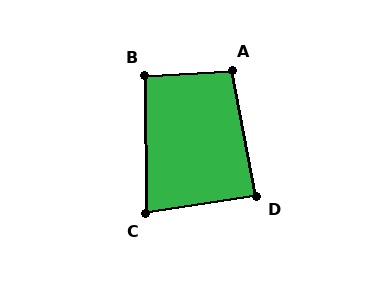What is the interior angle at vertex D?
Approximately 88 degrees (approximately right).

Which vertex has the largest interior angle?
A, at approximately 98 degrees.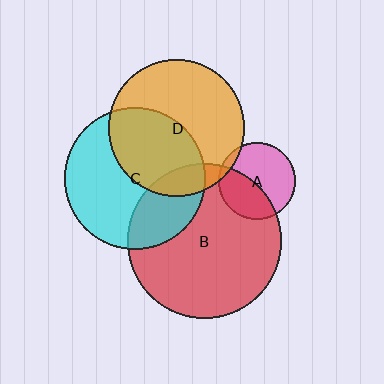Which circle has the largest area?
Circle B (red).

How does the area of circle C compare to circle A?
Approximately 3.4 times.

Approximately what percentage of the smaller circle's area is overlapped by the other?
Approximately 5%.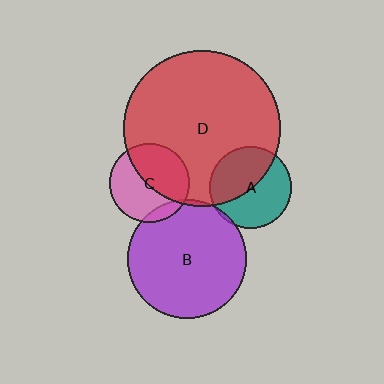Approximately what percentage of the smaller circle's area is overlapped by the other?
Approximately 5%.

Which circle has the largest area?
Circle D (red).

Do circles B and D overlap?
Yes.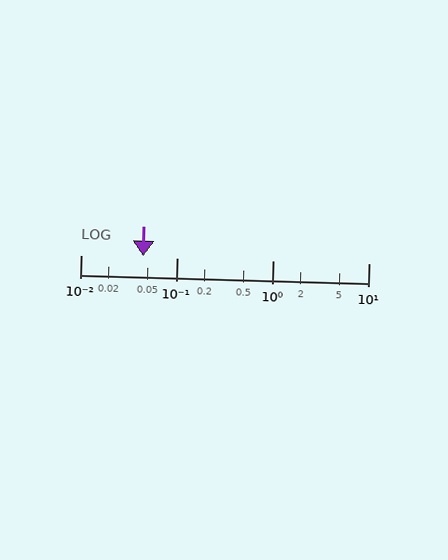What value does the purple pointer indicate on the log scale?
The pointer indicates approximately 0.045.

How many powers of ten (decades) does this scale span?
The scale spans 3 decades, from 0.01 to 10.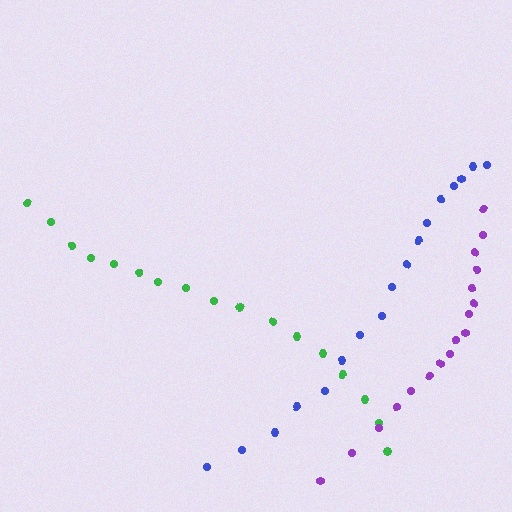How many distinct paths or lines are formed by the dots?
There are 3 distinct paths.